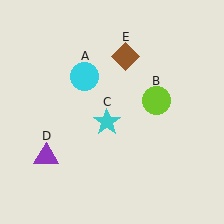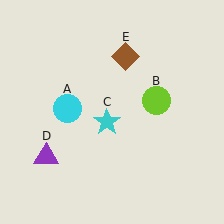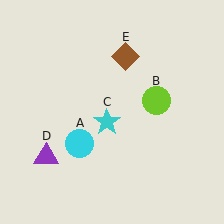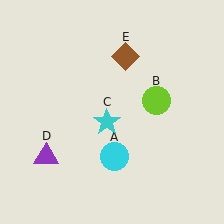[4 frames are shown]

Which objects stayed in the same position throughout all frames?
Lime circle (object B) and cyan star (object C) and purple triangle (object D) and brown diamond (object E) remained stationary.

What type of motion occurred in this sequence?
The cyan circle (object A) rotated counterclockwise around the center of the scene.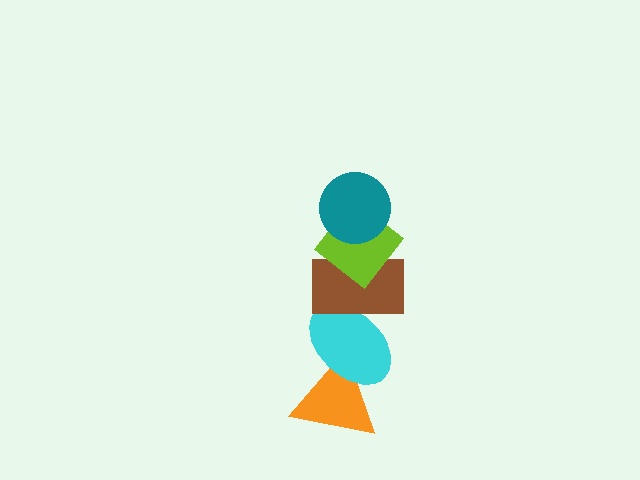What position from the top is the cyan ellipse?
The cyan ellipse is 4th from the top.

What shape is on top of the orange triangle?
The cyan ellipse is on top of the orange triangle.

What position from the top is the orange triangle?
The orange triangle is 5th from the top.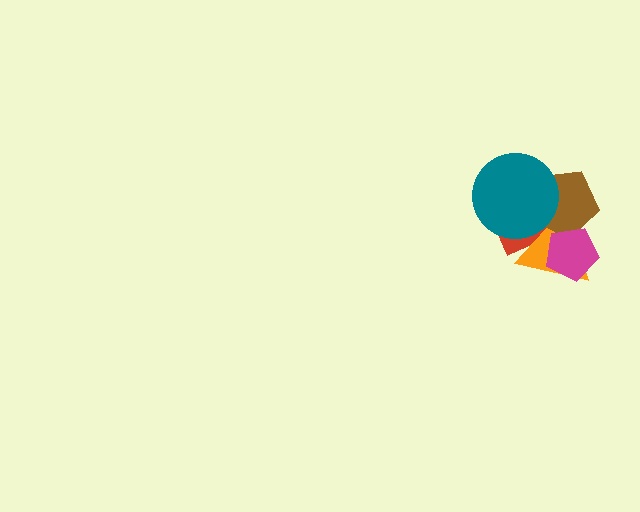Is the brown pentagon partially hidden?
Yes, it is partially covered by another shape.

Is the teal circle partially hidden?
No, no other shape covers it.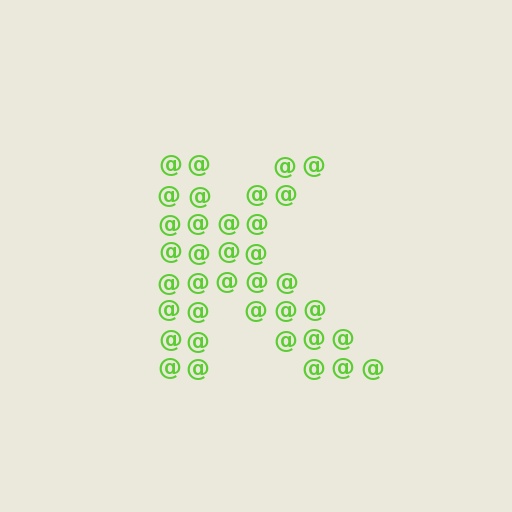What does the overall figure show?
The overall figure shows the letter K.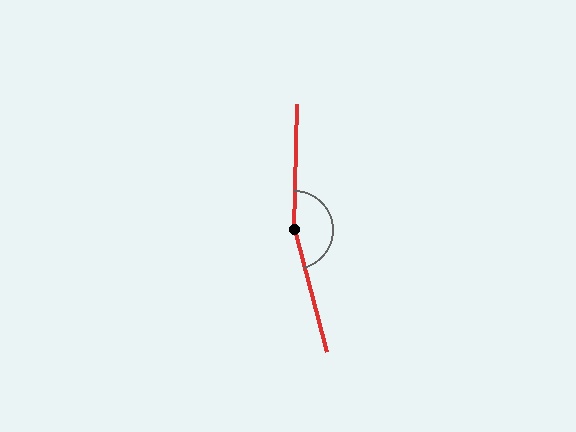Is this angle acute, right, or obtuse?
It is obtuse.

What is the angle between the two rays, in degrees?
Approximately 163 degrees.